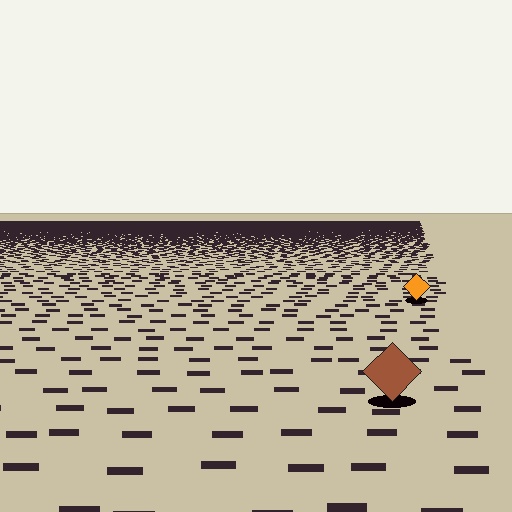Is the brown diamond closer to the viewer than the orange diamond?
Yes. The brown diamond is closer — you can tell from the texture gradient: the ground texture is coarser near it.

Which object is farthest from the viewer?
The orange diamond is farthest from the viewer. It appears smaller and the ground texture around it is denser.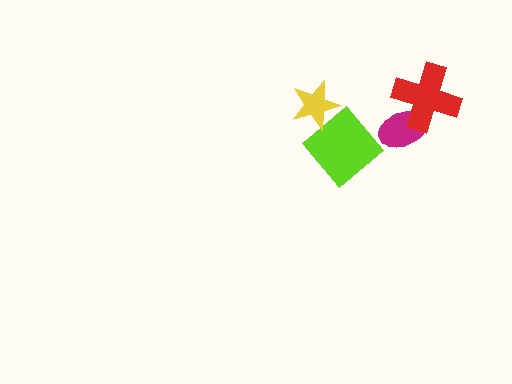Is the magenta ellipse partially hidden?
Yes, it is partially covered by another shape.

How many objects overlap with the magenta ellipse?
1 object overlaps with the magenta ellipse.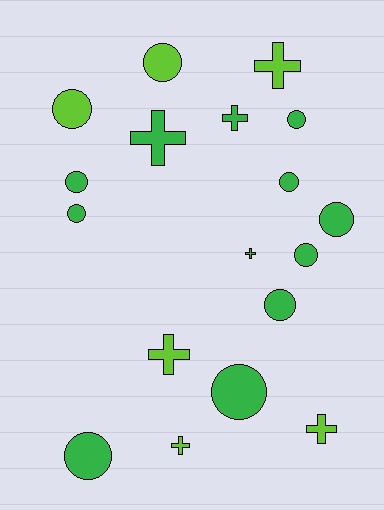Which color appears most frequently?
Green, with 12 objects.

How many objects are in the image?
There are 18 objects.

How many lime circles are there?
There are 2 lime circles.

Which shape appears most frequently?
Circle, with 11 objects.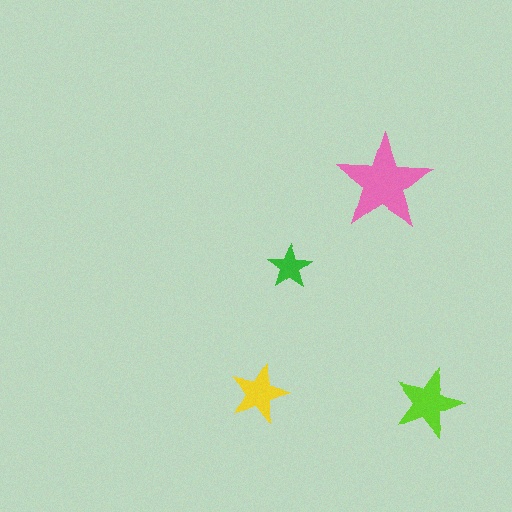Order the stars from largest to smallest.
the pink one, the lime one, the yellow one, the green one.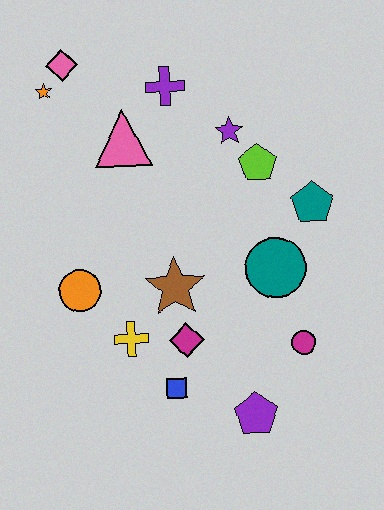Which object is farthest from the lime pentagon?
The purple pentagon is farthest from the lime pentagon.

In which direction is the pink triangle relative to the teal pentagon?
The pink triangle is to the left of the teal pentagon.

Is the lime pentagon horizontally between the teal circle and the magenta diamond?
Yes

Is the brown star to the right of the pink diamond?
Yes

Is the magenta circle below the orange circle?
Yes